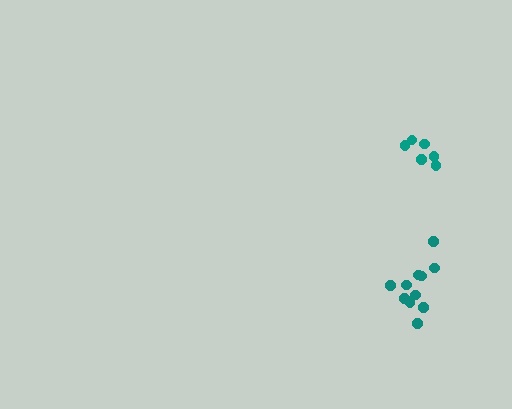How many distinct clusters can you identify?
There are 2 distinct clusters.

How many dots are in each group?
Group 1: 11 dots, Group 2: 6 dots (17 total).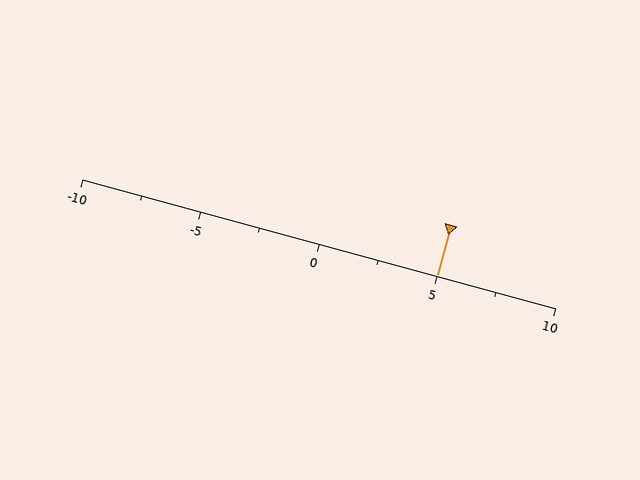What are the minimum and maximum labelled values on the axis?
The axis runs from -10 to 10.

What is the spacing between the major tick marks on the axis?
The major ticks are spaced 5 apart.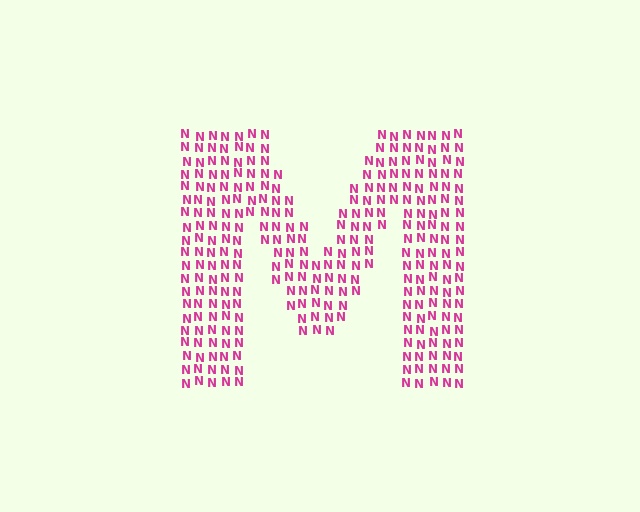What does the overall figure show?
The overall figure shows the letter M.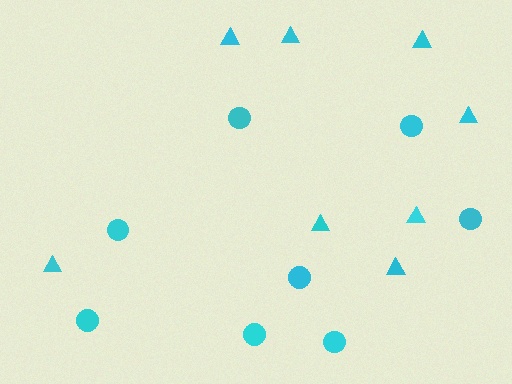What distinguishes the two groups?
There are 2 groups: one group of circles (8) and one group of triangles (8).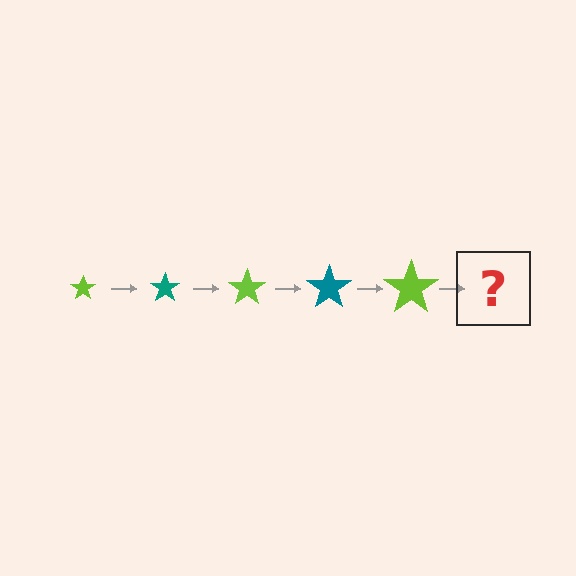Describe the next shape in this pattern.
It should be a teal star, larger than the previous one.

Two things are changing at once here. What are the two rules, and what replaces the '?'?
The two rules are that the star grows larger each step and the color cycles through lime and teal. The '?' should be a teal star, larger than the previous one.